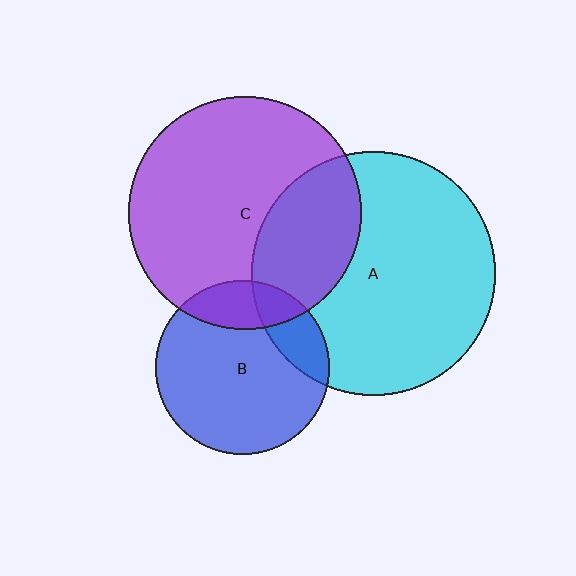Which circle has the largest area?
Circle A (cyan).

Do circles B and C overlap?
Yes.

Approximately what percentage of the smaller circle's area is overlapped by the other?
Approximately 20%.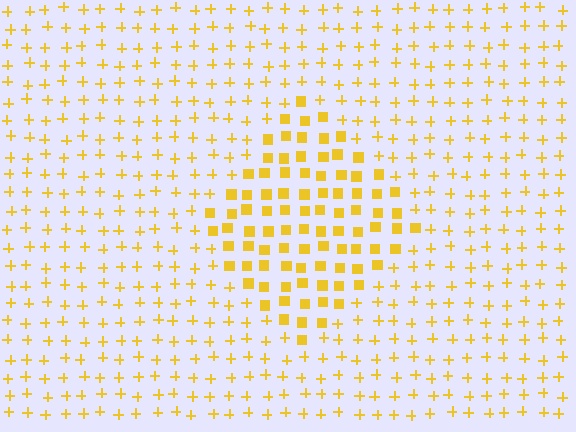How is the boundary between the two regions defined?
The boundary is defined by a change in element shape: squares inside vs. plus signs outside. All elements share the same color and spacing.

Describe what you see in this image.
The image is filled with small yellow elements arranged in a uniform grid. A diamond-shaped region contains squares, while the surrounding area contains plus signs. The boundary is defined purely by the change in element shape.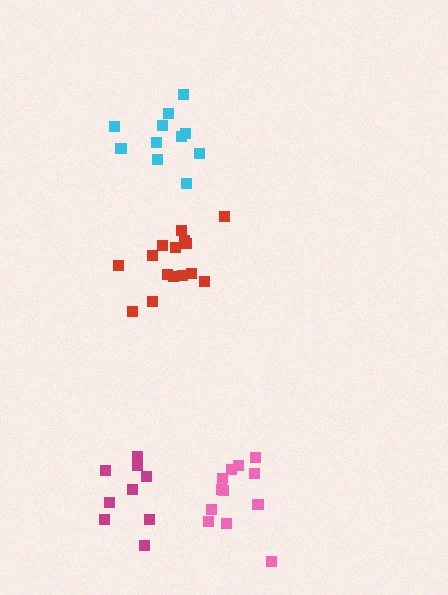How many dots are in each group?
Group 1: 15 dots, Group 2: 10 dots, Group 3: 12 dots, Group 4: 11 dots (48 total).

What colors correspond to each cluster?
The clusters are colored: red, magenta, pink, cyan.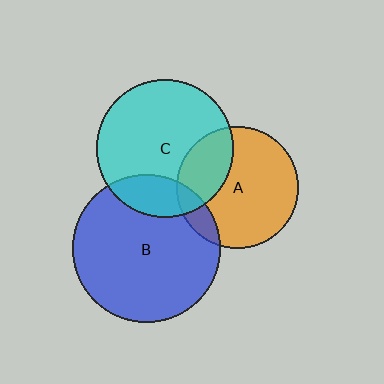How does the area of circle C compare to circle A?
Approximately 1.3 times.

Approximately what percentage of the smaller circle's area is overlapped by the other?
Approximately 30%.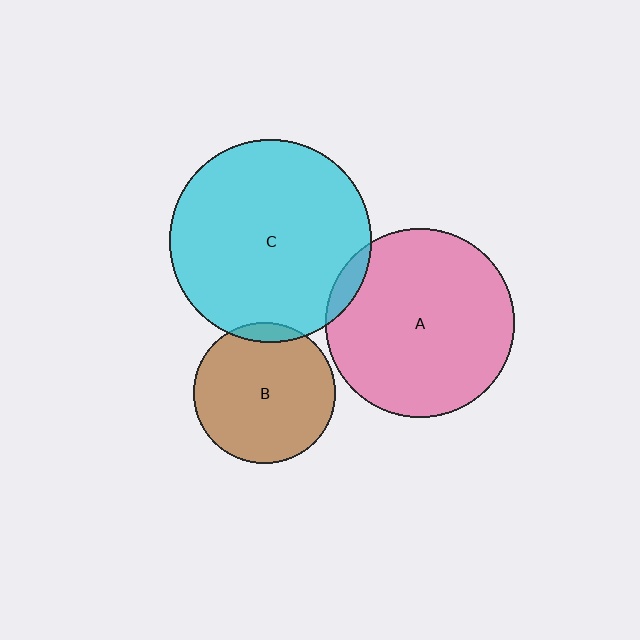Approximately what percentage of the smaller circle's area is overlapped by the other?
Approximately 5%.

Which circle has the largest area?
Circle C (cyan).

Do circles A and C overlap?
Yes.